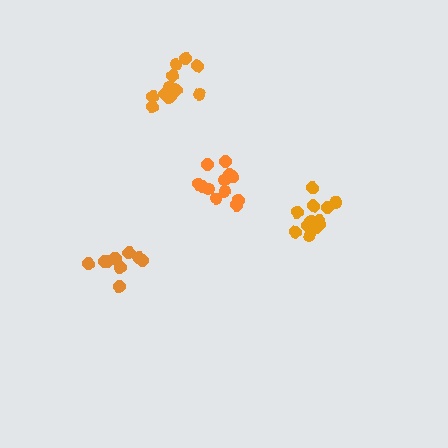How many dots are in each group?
Group 1: 9 dots, Group 2: 12 dots, Group 3: 13 dots, Group 4: 12 dots (46 total).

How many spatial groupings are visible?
There are 4 spatial groupings.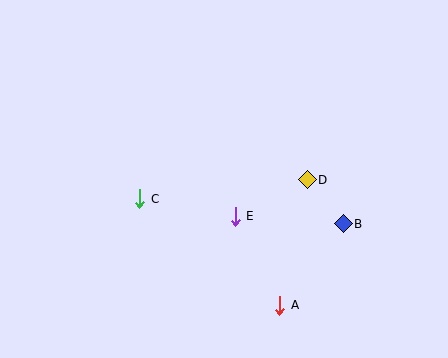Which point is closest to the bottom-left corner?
Point C is closest to the bottom-left corner.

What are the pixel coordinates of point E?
Point E is at (235, 216).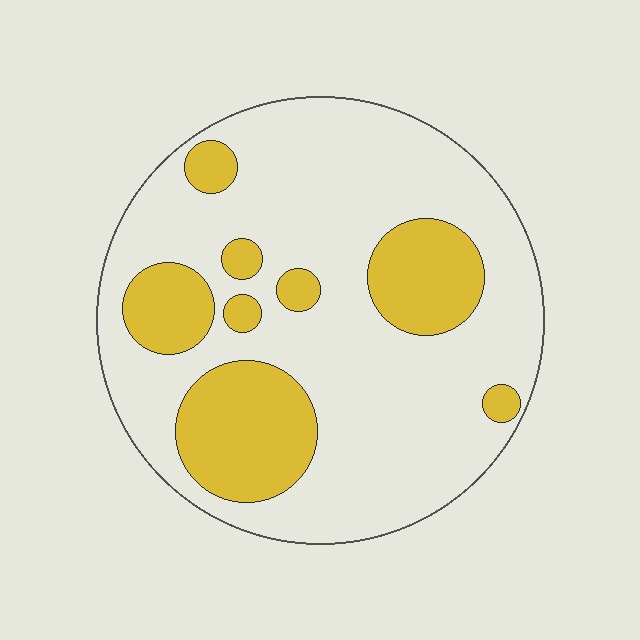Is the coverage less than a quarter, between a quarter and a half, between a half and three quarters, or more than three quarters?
Between a quarter and a half.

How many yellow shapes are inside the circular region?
8.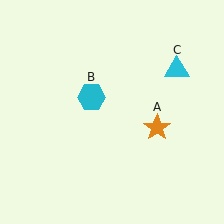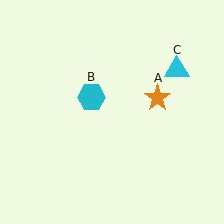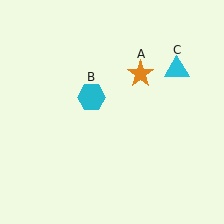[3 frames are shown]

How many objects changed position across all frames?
1 object changed position: orange star (object A).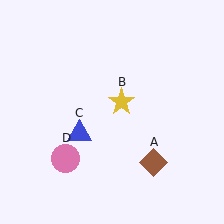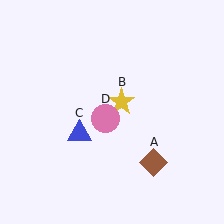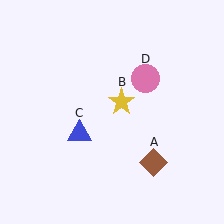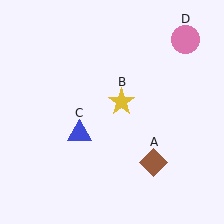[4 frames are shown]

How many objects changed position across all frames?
1 object changed position: pink circle (object D).